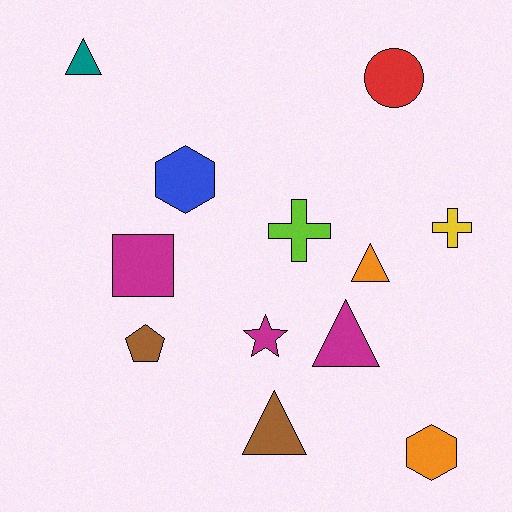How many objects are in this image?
There are 12 objects.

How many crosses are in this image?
There are 2 crosses.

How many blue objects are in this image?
There is 1 blue object.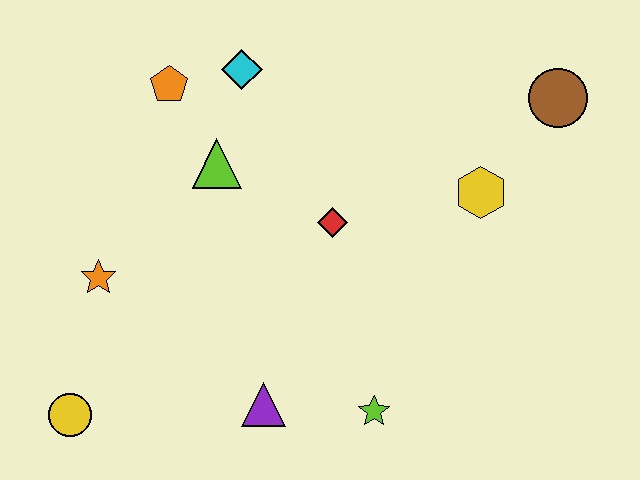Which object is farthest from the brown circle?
The yellow circle is farthest from the brown circle.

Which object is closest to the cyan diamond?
The orange pentagon is closest to the cyan diamond.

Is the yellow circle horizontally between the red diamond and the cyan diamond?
No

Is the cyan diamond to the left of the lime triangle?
No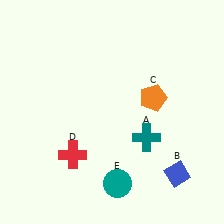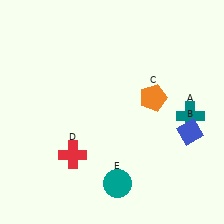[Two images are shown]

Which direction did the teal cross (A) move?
The teal cross (A) moved right.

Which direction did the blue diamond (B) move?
The blue diamond (B) moved up.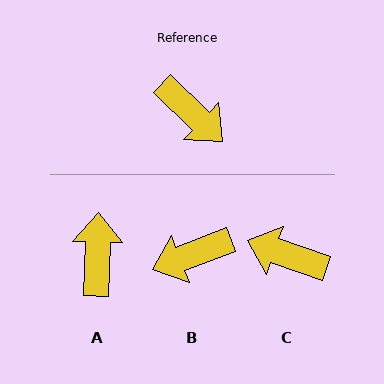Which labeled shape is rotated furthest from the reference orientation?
C, about 156 degrees away.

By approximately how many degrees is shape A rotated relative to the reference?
Approximately 132 degrees counter-clockwise.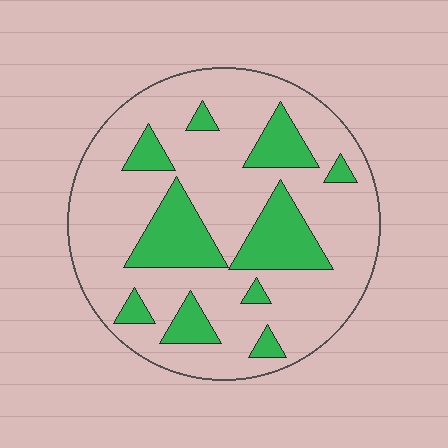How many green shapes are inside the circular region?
10.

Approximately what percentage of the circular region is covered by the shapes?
Approximately 25%.